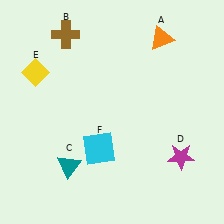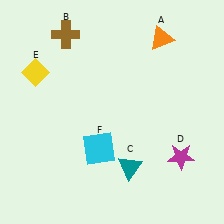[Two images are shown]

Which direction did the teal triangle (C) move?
The teal triangle (C) moved right.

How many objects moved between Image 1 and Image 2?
1 object moved between the two images.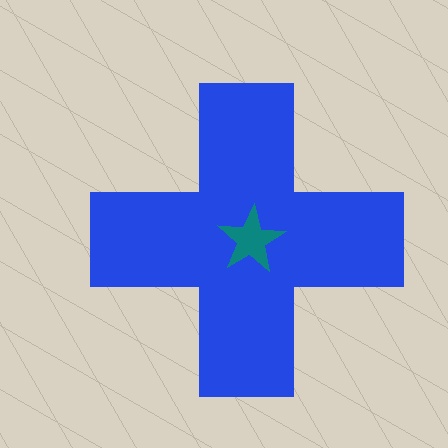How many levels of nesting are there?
2.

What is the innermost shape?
The teal star.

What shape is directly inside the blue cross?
The teal star.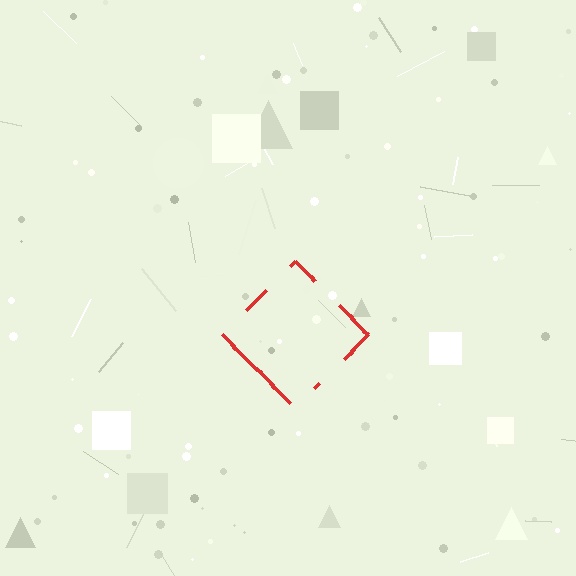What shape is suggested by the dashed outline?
The dashed outline suggests a diamond.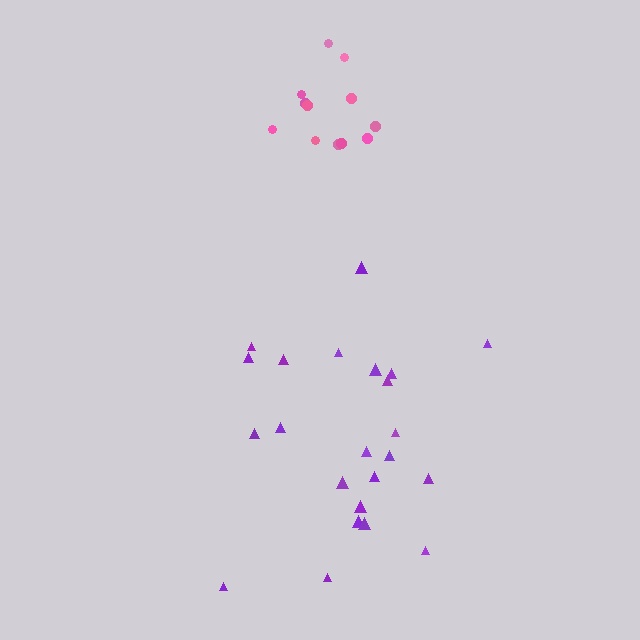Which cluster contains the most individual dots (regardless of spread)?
Purple (23).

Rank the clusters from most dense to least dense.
pink, purple.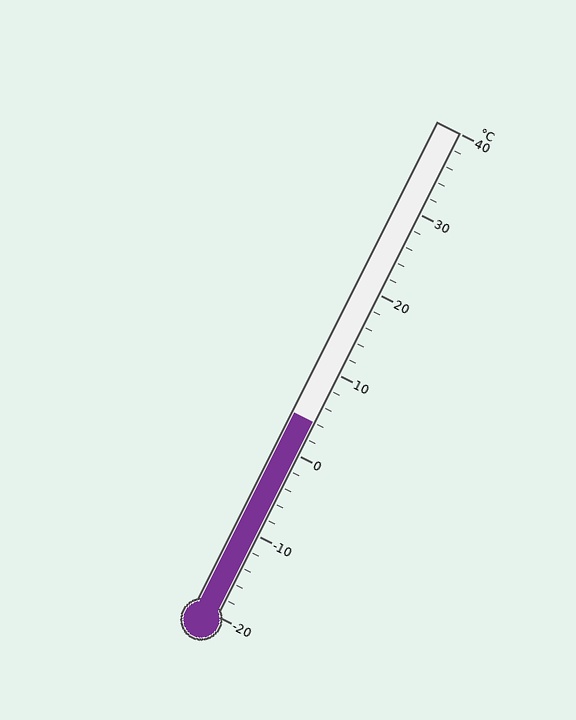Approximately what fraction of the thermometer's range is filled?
The thermometer is filled to approximately 40% of its range.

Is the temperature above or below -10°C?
The temperature is above -10°C.